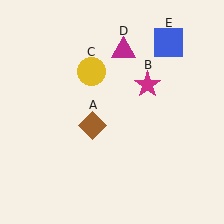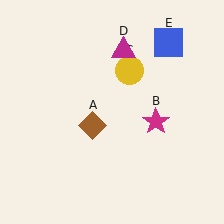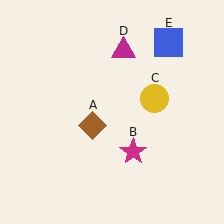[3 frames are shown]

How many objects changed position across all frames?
2 objects changed position: magenta star (object B), yellow circle (object C).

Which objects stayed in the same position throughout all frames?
Brown diamond (object A) and magenta triangle (object D) and blue square (object E) remained stationary.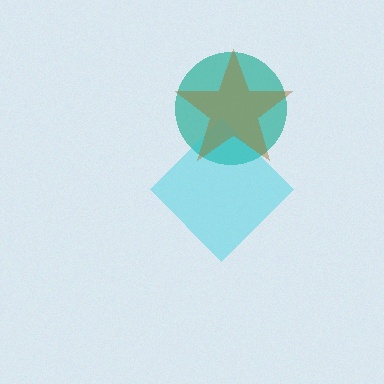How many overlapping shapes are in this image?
There are 3 overlapping shapes in the image.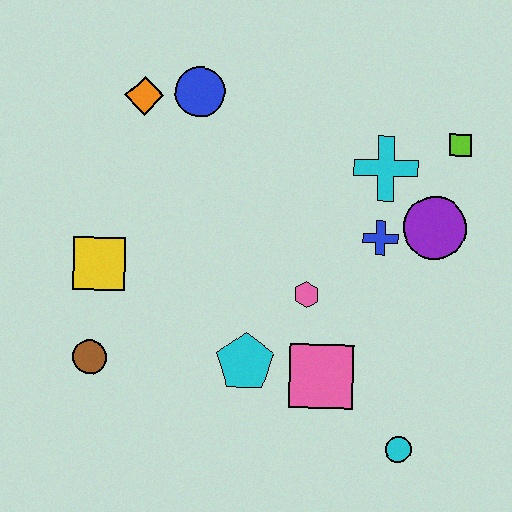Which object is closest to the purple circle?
The blue cross is closest to the purple circle.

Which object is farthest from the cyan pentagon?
The lime square is farthest from the cyan pentagon.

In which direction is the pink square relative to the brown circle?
The pink square is to the right of the brown circle.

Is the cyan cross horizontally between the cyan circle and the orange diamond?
Yes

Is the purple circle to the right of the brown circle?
Yes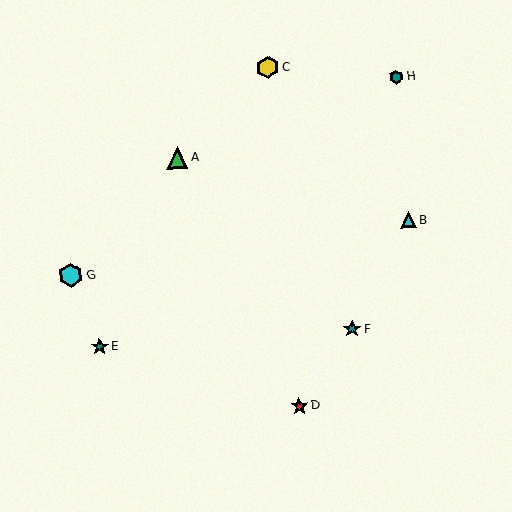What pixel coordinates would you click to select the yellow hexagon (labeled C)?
Click at (268, 67) to select the yellow hexagon C.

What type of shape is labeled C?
Shape C is a yellow hexagon.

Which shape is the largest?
The cyan hexagon (labeled G) is the largest.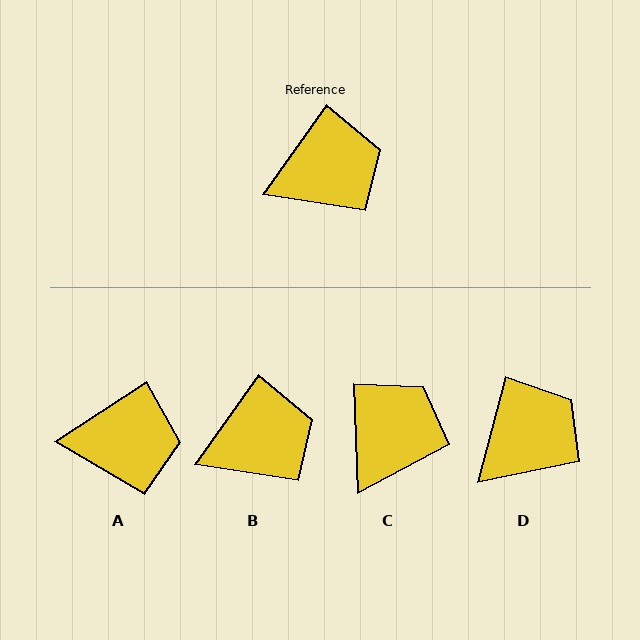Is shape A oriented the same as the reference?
No, it is off by about 22 degrees.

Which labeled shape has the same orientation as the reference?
B.